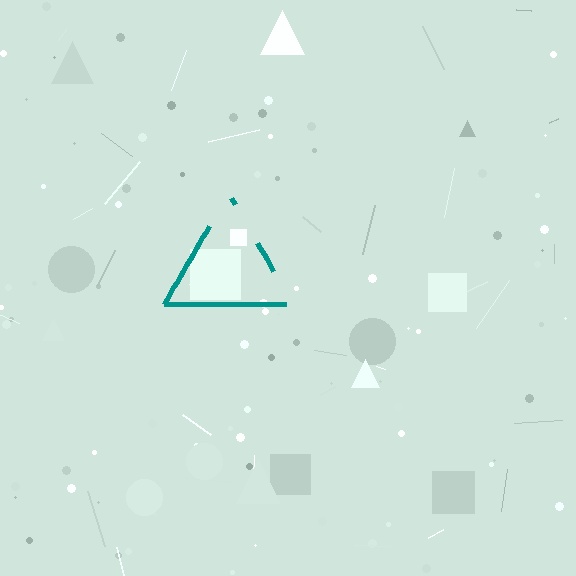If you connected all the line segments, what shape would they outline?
They would outline a triangle.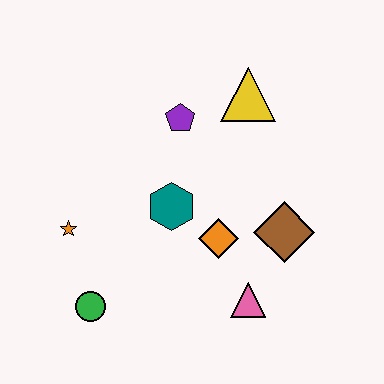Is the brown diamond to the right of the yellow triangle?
Yes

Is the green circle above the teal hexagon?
No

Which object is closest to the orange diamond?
The teal hexagon is closest to the orange diamond.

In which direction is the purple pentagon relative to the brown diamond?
The purple pentagon is above the brown diamond.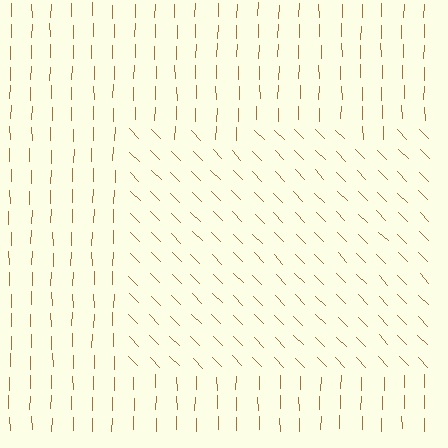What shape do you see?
I see a rectangle.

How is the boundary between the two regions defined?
The boundary is defined purely by a change in line orientation (approximately 45 degrees difference). All lines are the same color and thickness.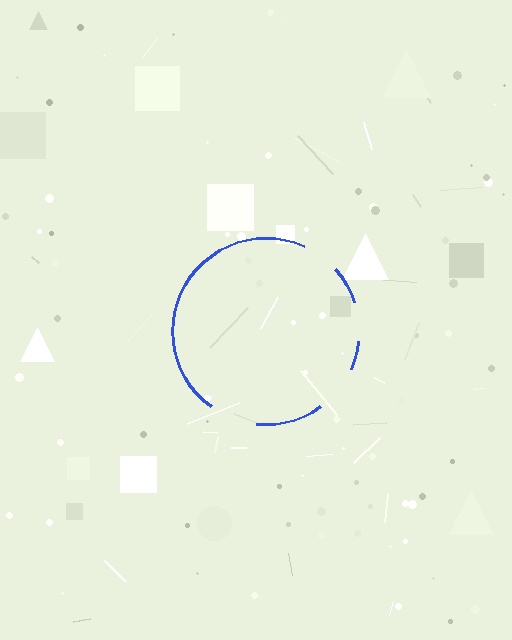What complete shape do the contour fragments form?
The contour fragments form a circle.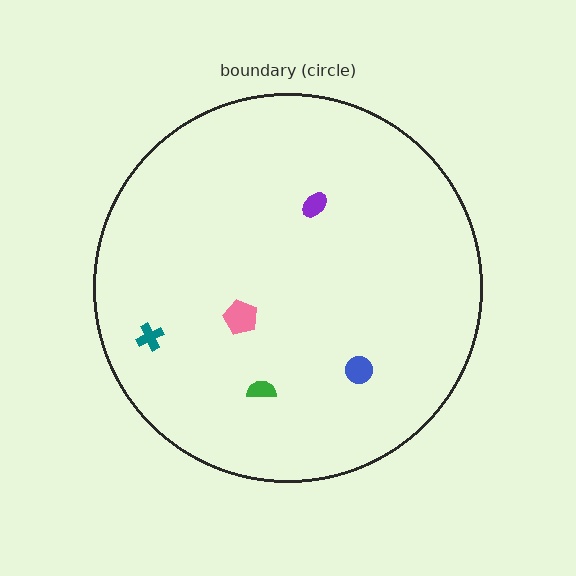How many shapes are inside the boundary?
5 inside, 0 outside.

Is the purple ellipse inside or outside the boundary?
Inside.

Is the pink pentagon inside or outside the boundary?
Inside.